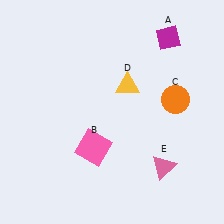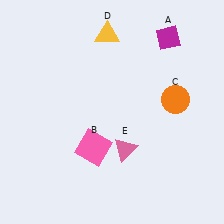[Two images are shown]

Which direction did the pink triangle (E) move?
The pink triangle (E) moved left.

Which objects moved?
The objects that moved are: the yellow triangle (D), the pink triangle (E).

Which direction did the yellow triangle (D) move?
The yellow triangle (D) moved up.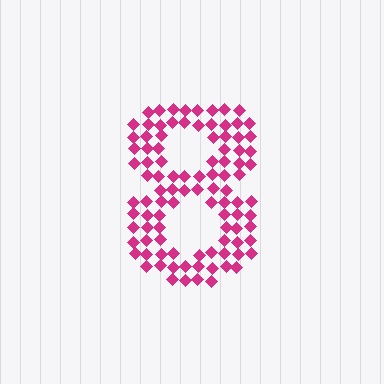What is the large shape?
The large shape is the digit 8.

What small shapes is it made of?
It is made of small diamonds.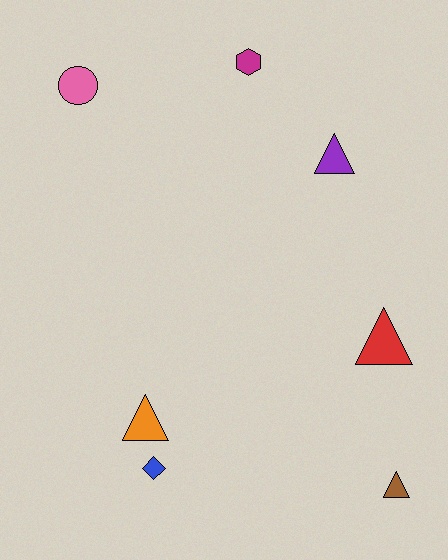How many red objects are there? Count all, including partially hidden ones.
There is 1 red object.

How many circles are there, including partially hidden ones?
There is 1 circle.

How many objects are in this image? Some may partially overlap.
There are 7 objects.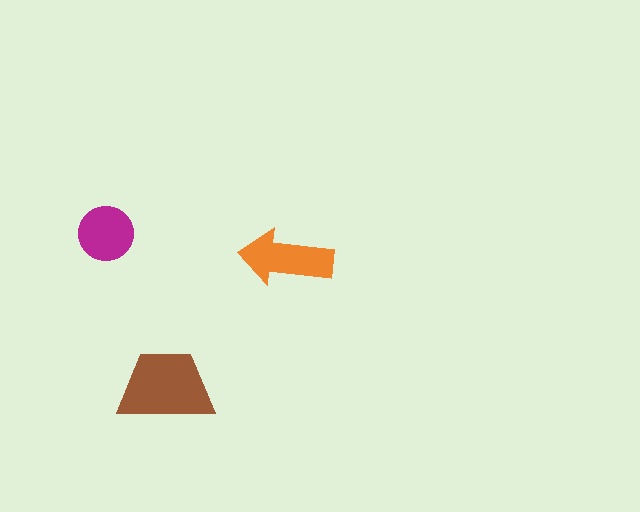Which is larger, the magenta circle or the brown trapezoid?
The brown trapezoid.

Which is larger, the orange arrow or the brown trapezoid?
The brown trapezoid.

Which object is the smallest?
The magenta circle.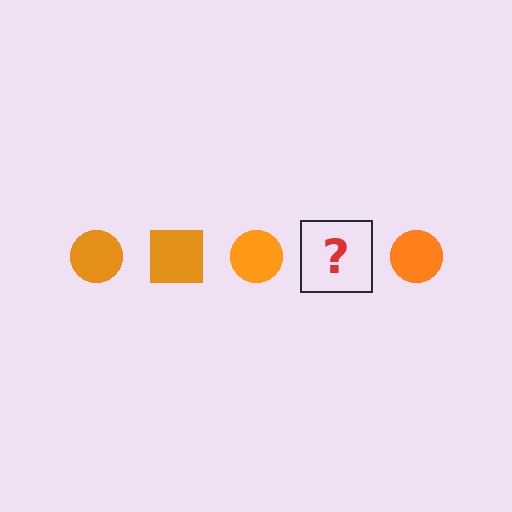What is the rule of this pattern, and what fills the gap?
The rule is that the pattern cycles through circle, square shapes in orange. The gap should be filled with an orange square.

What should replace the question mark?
The question mark should be replaced with an orange square.